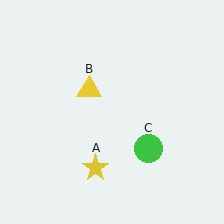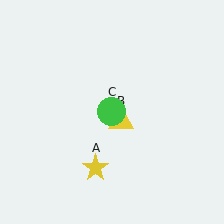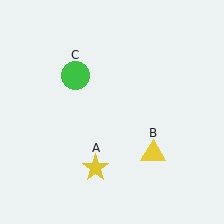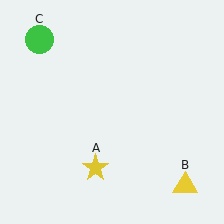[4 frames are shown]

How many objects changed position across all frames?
2 objects changed position: yellow triangle (object B), green circle (object C).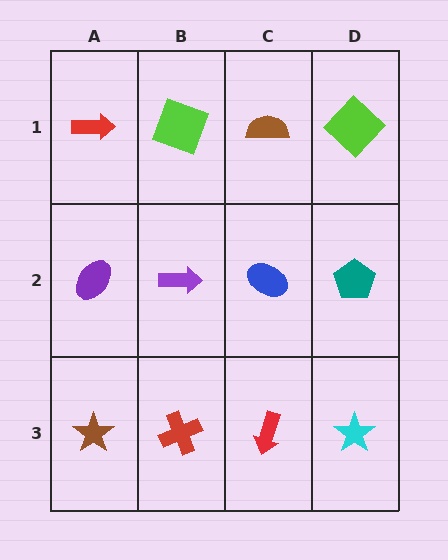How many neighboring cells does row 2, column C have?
4.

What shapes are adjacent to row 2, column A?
A red arrow (row 1, column A), a brown star (row 3, column A), a purple arrow (row 2, column B).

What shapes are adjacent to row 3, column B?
A purple arrow (row 2, column B), a brown star (row 3, column A), a red arrow (row 3, column C).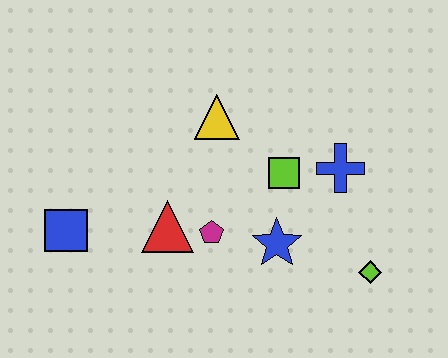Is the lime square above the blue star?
Yes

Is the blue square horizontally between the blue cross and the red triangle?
No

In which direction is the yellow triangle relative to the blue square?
The yellow triangle is to the right of the blue square.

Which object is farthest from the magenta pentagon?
The lime diamond is farthest from the magenta pentagon.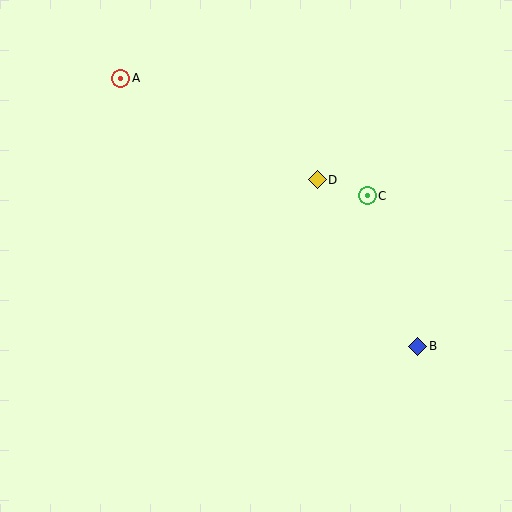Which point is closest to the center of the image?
Point D at (317, 180) is closest to the center.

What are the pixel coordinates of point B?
Point B is at (418, 346).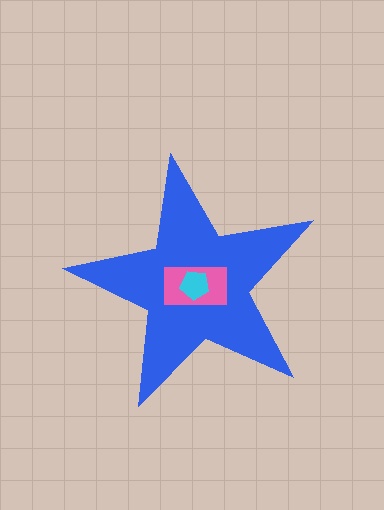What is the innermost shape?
The cyan pentagon.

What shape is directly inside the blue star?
The pink rectangle.